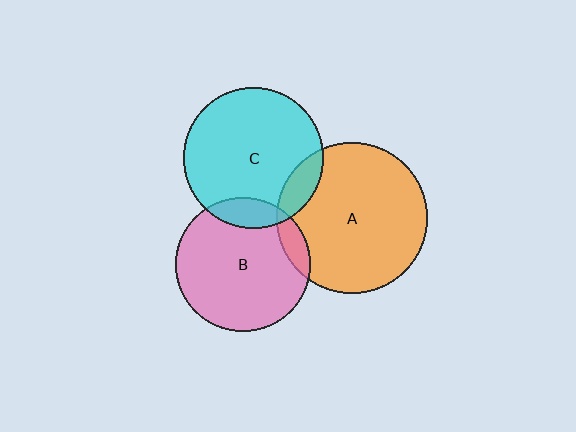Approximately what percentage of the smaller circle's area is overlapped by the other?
Approximately 10%.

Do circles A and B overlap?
Yes.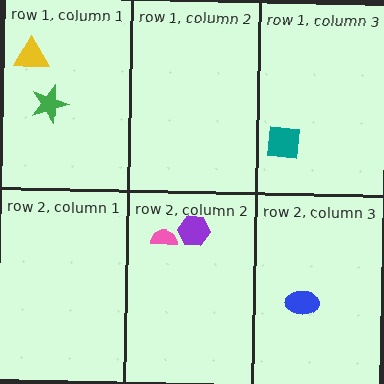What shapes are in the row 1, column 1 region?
The green star, the yellow triangle.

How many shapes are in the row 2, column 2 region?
2.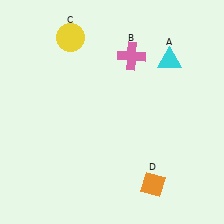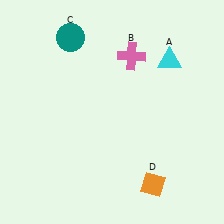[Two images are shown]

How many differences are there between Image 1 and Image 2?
There is 1 difference between the two images.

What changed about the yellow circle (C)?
In Image 1, C is yellow. In Image 2, it changed to teal.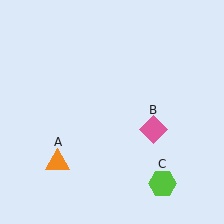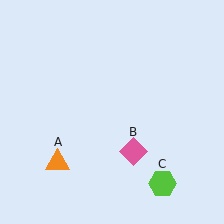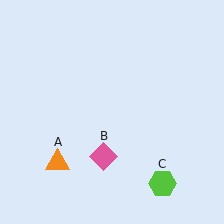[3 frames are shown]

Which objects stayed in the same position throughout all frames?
Orange triangle (object A) and lime hexagon (object C) remained stationary.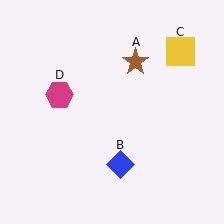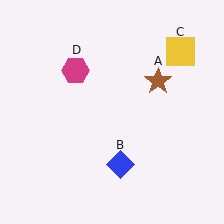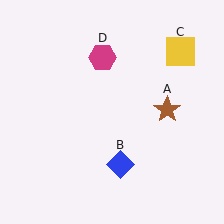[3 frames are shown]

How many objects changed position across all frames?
2 objects changed position: brown star (object A), magenta hexagon (object D).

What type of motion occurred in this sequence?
The brown star (object A), magenta hexagon (object D) rotated clockwise around the center of the scene.